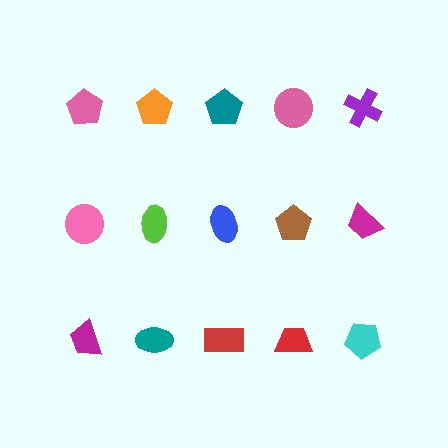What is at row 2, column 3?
A blue ellipse.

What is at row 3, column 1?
A magenta trapezoid.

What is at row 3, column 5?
A cyan pentagon.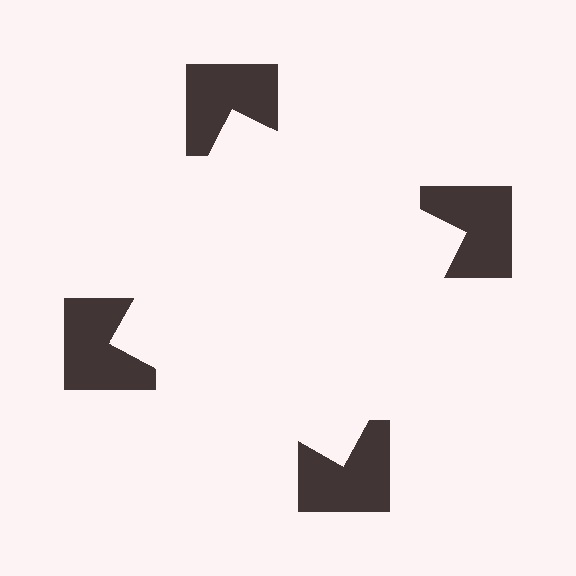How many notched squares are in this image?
There are 4 — one at each vertex of the illusory square.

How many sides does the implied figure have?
4 sides.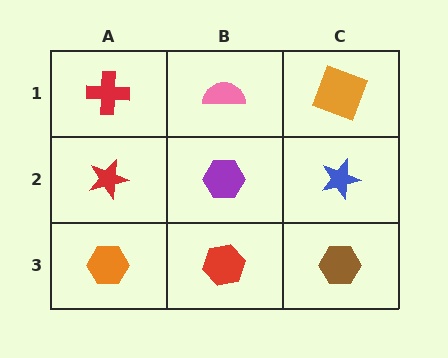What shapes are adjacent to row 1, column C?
A blue star (row 2, column C), a pink semicircle (row 1, column B).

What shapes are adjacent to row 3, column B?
A purple hexagon (row 2, column B), an orange hexagon (row 3, column A), a brown hexagon (row 3, column C).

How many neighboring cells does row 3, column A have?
2.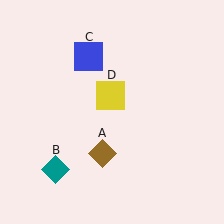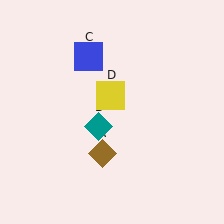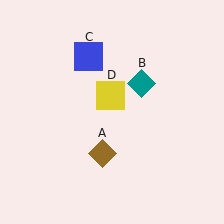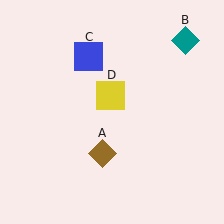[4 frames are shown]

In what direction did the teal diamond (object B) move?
The teal diamond (object B) moved up and to the right.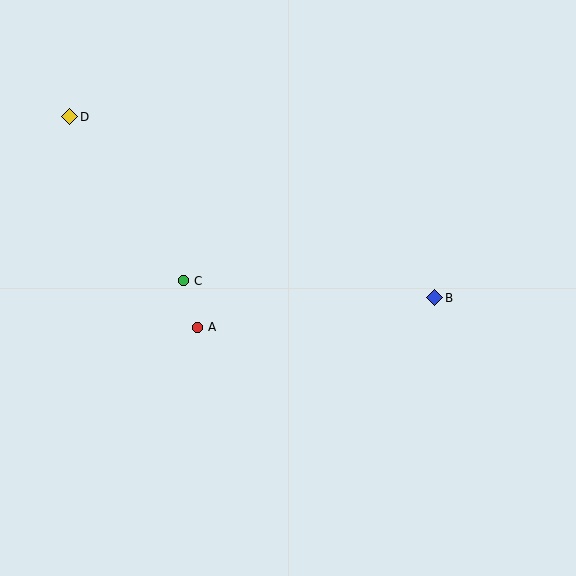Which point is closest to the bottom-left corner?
Point A is closest to the bottom-left corner.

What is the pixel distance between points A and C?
The distance between A and C is 49 pixels.